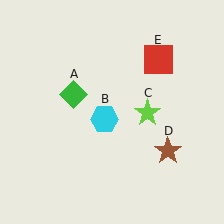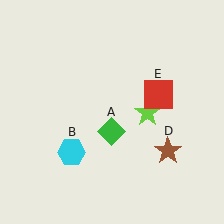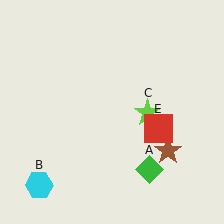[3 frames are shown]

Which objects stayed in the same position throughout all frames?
Lime star (object C) and brown star (object D) remained stationary.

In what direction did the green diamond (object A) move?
The green diamond (object A) moved down and to the right.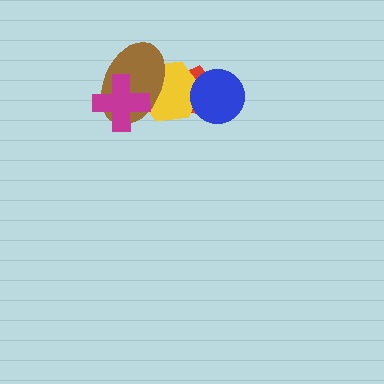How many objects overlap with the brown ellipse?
3 objects overlap with the brown ellipse.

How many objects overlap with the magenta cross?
2 objects overlap with the magenta cross.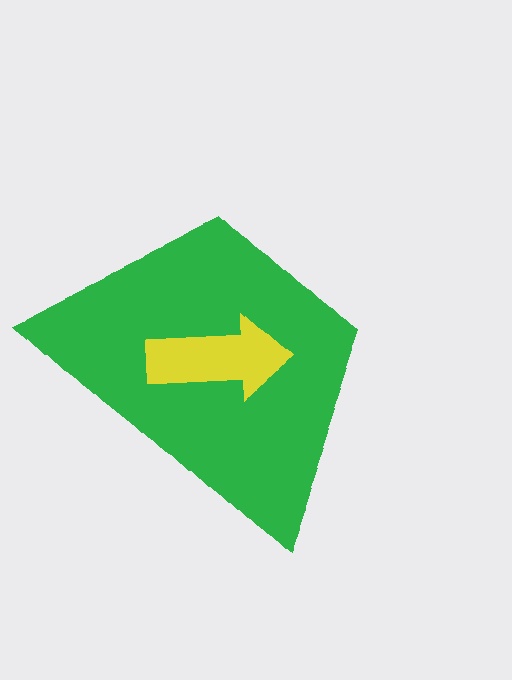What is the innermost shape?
The yellow arrow.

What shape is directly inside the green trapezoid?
The yellow arrow.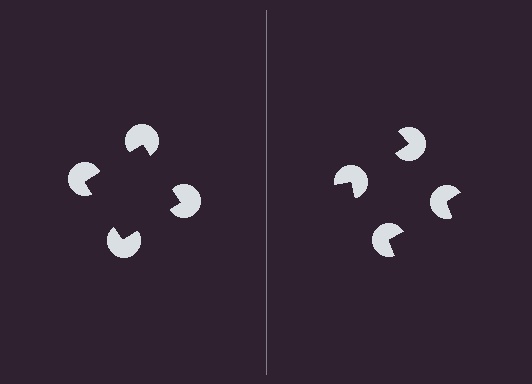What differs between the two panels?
The pac-man discs are positioned identically on both sides; only the wedge orientations differ. On the left they align to a square; on the right they are misaligned.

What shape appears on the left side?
An illusory square.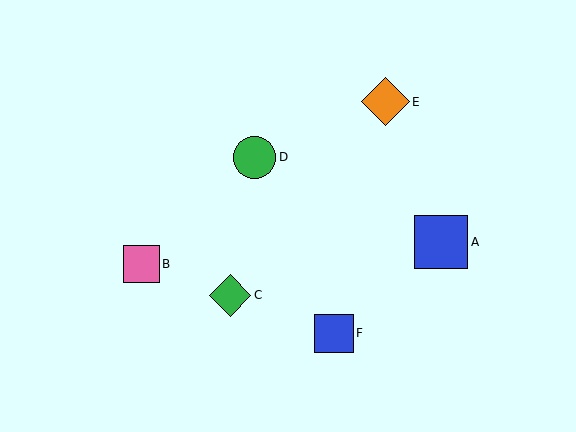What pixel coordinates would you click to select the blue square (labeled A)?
Click at (441, 242) to select the blue square A.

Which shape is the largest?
The blue square (labeled A) is the largest.